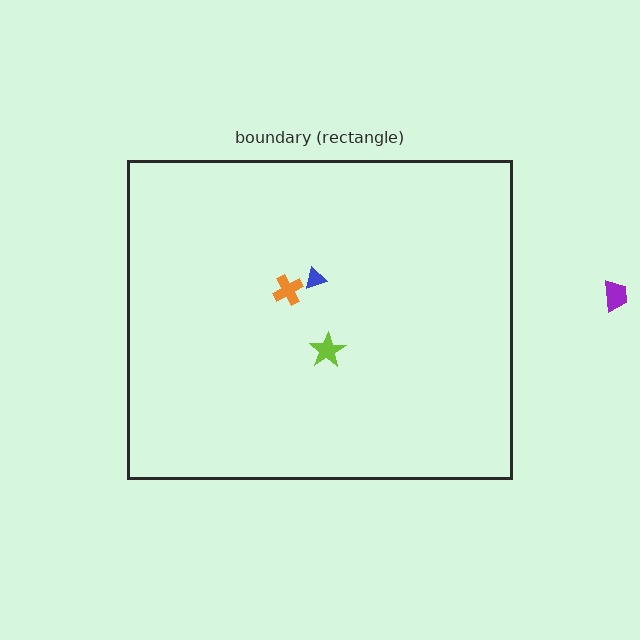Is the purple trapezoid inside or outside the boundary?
Outside.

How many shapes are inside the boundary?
3 inside, 1 outside.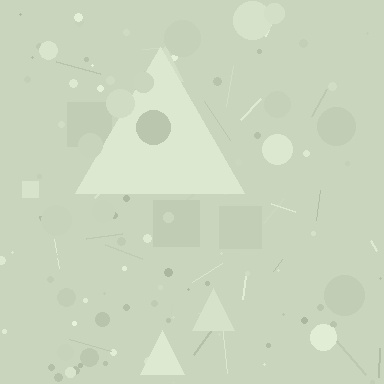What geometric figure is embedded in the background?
A triangle is embedded in the background.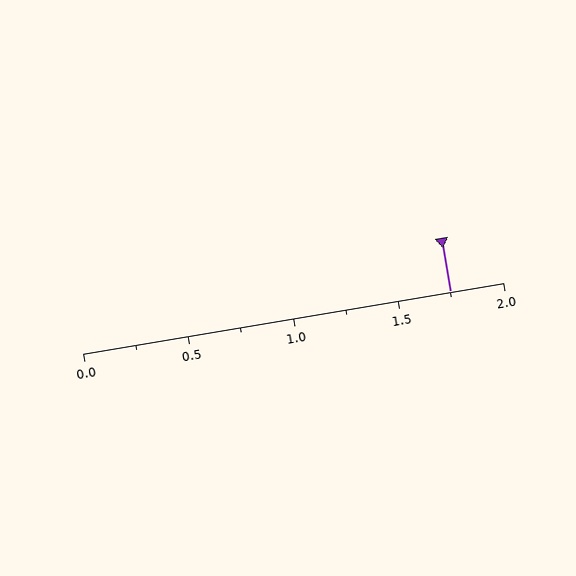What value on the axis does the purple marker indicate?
The marker indicates approximately 1.75.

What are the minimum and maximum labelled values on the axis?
The axis runs from 0.0 to 2.0.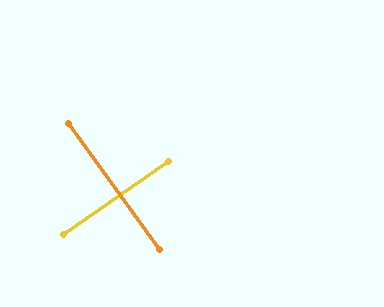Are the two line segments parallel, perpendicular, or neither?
Perpendicular — they meet at approximately 89°.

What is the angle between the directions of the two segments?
Approximately 89 degrees.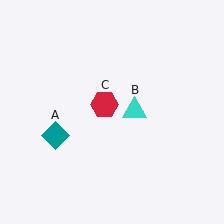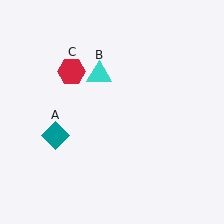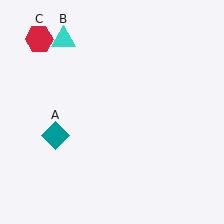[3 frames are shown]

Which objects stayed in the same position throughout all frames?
Teal diamond (object A) remained stationary.